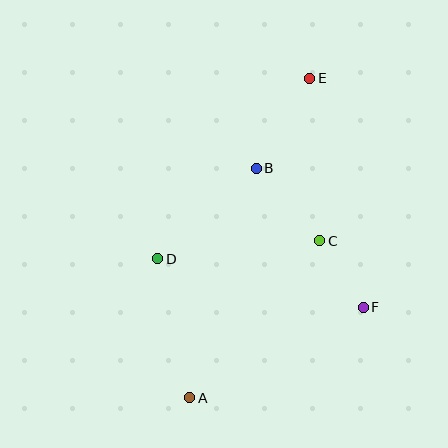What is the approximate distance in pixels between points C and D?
The distance between C and D is approximately 163 pixels.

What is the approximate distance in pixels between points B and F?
The distance between B and F is approximately 176 pixels.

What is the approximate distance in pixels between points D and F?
The distance between D and F is approximately 211 pixels.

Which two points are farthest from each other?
Points A and E are farthest from each other.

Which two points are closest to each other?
Points C and F are closest to each other.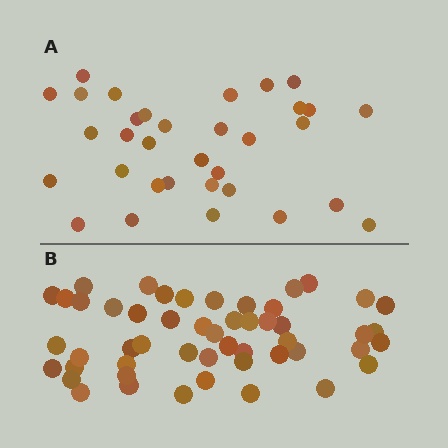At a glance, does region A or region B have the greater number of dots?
Region B (the bottom region) has more dots.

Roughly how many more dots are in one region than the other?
Region B has approximately 20 more dots than region A.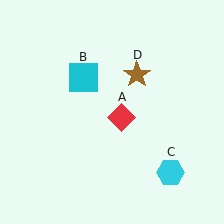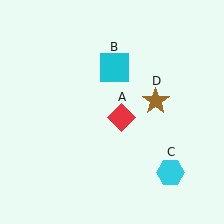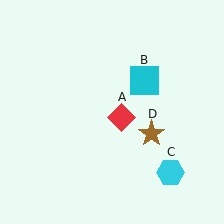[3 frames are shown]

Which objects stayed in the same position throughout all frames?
Red diamond (object A) and cyan hexagon (object C) remained stationary.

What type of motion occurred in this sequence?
The cyan square (object B), brown star (object D) rotated clockwise around the center of the scene.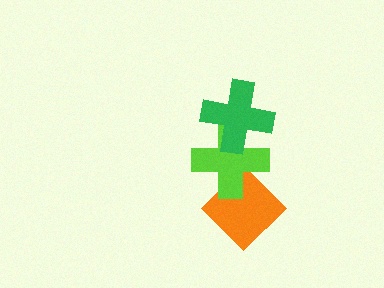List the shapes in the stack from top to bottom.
From top to bottom: the green cross, the lime cross, the orange diamond.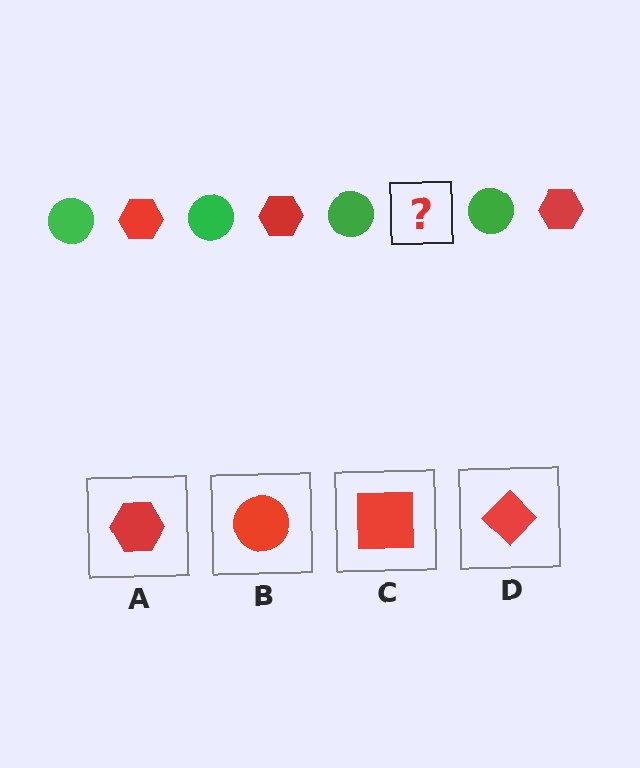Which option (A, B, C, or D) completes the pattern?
A.